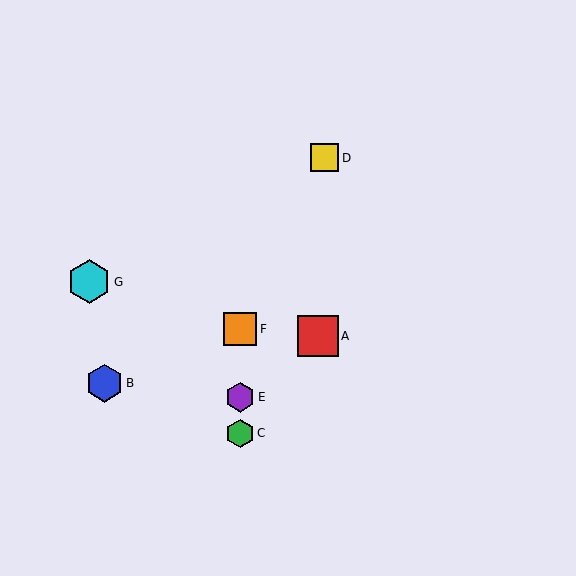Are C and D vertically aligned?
No, C is at x≈240 and D is at x≈325.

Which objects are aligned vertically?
Objects C, E, F are aligned vertically.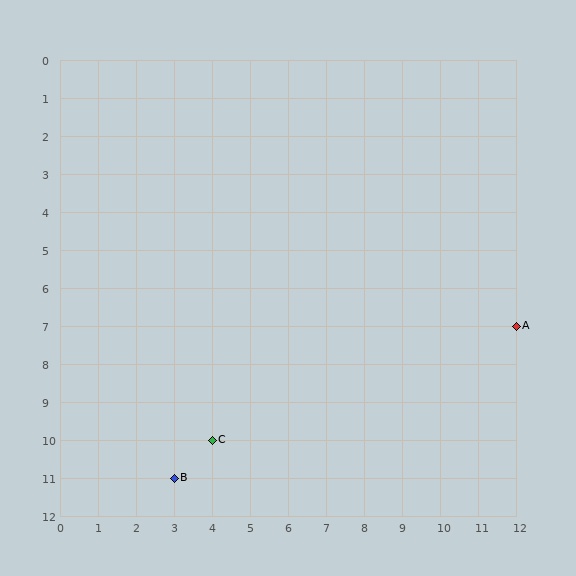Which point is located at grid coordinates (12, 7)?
Point A is at (12, 7).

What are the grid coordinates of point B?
Point B is at grid coordinates (3, 11).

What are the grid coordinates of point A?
Point A is at grid coordinates (12, 7).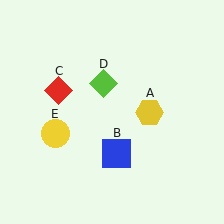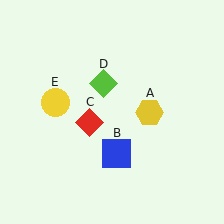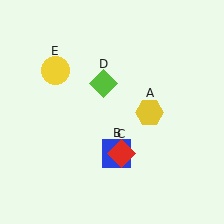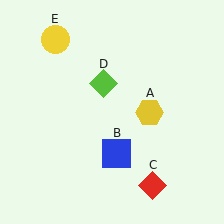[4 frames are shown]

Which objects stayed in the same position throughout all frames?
Yellow hexagon (object A) and blue square (object B) and lime diamond (object D) remained stationary.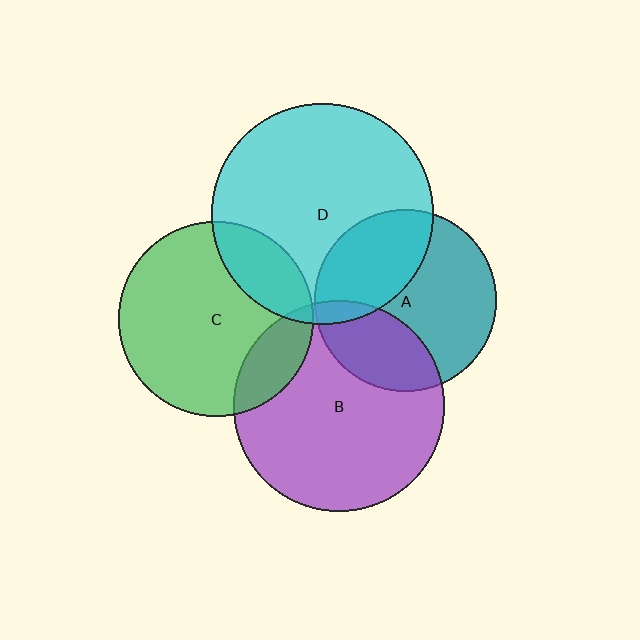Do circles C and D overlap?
Yes.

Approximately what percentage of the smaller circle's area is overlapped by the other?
Approximately 20%.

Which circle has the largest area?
Circle D (cyan).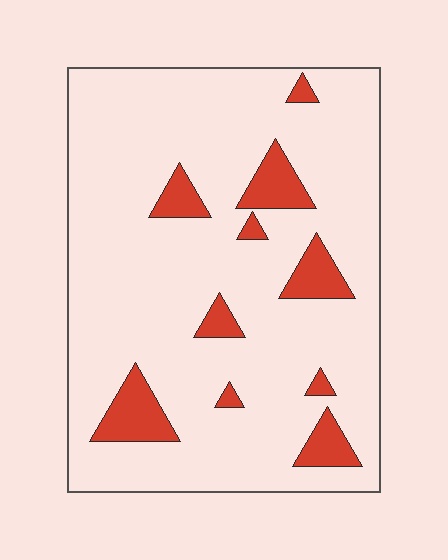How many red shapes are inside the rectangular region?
10.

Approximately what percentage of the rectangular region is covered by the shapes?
Approximately 10%.